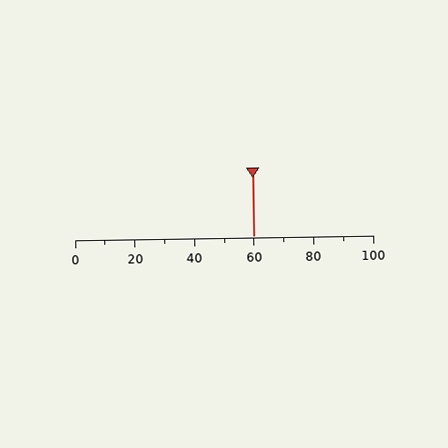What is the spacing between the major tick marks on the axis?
The major ticks are spaced 20 apart.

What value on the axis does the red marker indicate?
The marker indicates approximately 60.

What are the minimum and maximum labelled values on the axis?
The axis runs from 0 to 100.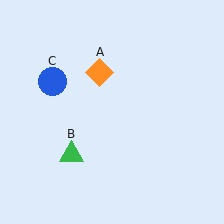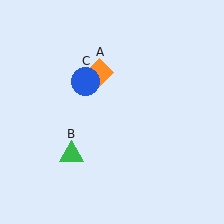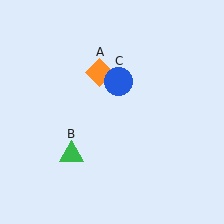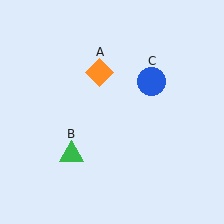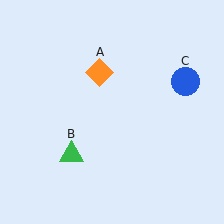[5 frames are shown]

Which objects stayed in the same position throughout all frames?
Orange diamond (object A) and green triangle (object B) remained stationary.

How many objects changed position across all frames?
1 object changed position: blue circle (object C).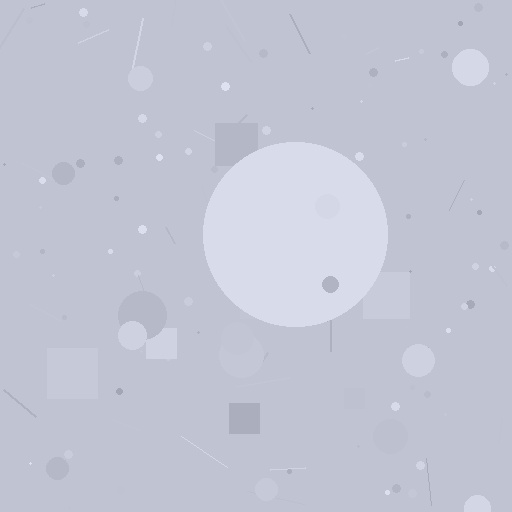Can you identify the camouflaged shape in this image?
The camouflaged shape is a circle.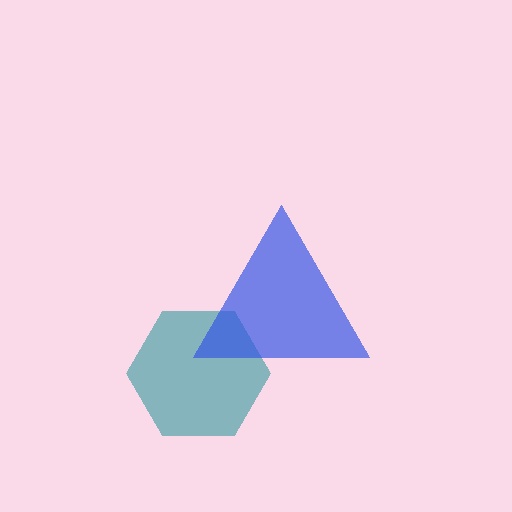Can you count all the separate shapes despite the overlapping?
Yes, there are 2 separate shapes.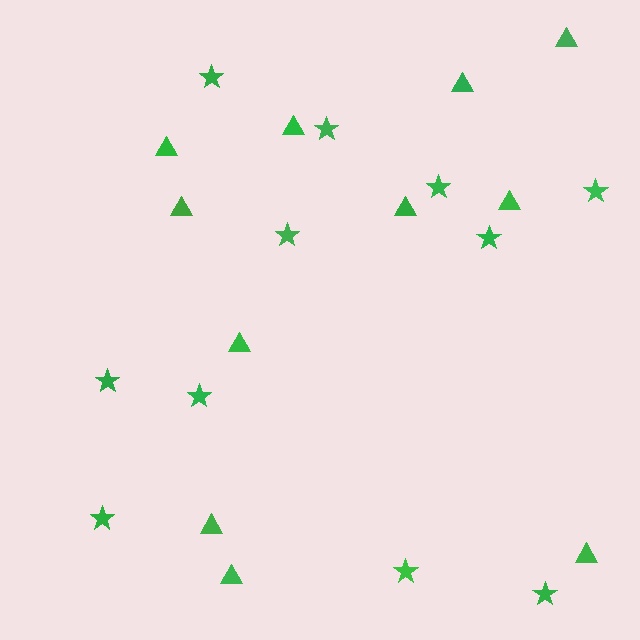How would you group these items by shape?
There are 2 groups: one group of stars (11) and one group of triangles (11).